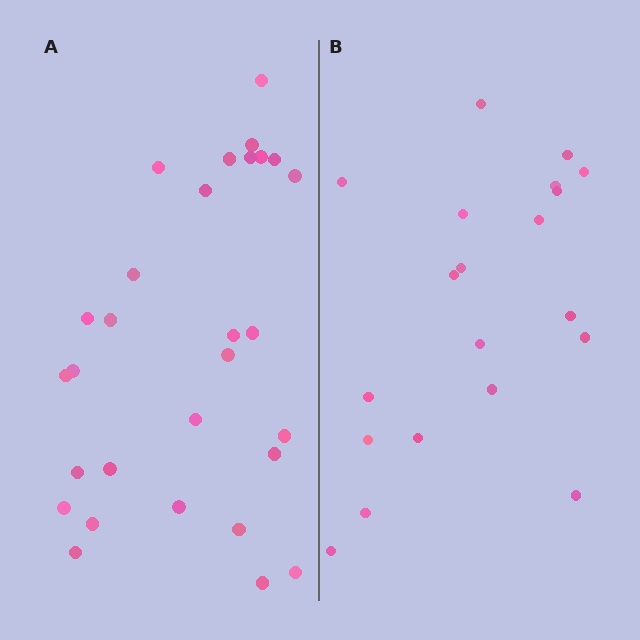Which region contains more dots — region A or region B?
Region A (the left region) has more dots.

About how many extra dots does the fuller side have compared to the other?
Region A has roughly 8 or so more dots than region B.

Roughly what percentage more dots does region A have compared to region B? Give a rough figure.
About 45% more.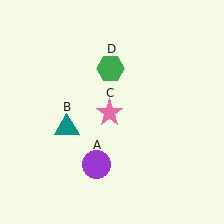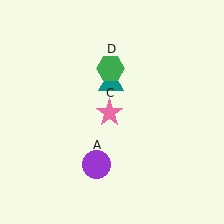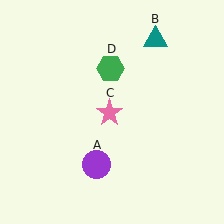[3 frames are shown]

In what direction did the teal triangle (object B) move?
The teal triangle (object B) moved up and to the right.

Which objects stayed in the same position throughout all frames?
Purple circle (object A) and pink star (object C) and green hexagon (object D) remained stationary.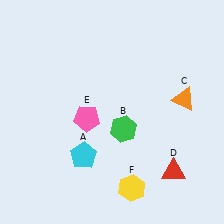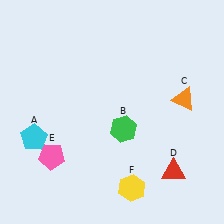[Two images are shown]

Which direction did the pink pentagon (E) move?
The pink pentagon (E) moved down.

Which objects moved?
The objects that moved are: the cyan pentagon (A), the pink pentagon (E).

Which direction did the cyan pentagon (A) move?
The cyan pentagon (A) moved left.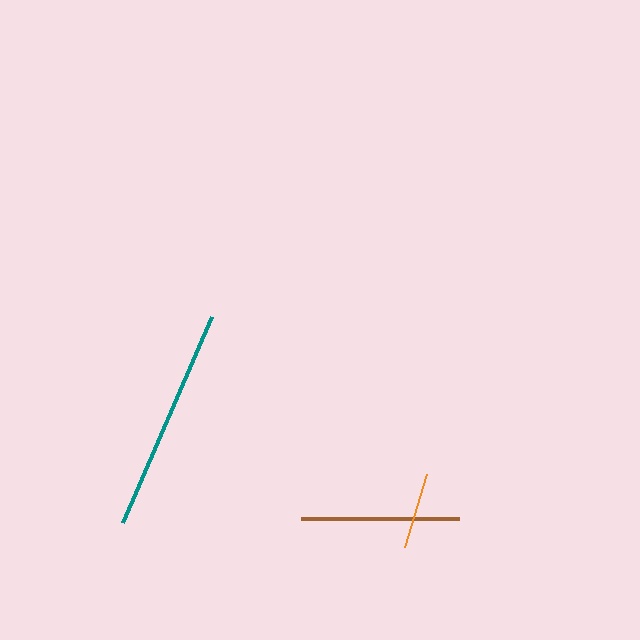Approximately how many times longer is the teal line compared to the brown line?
The teal line is approximately 1.4 times the length of the brown line.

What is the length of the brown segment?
The brown segment is approximately 157 pixels long.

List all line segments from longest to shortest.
From longest to shortest: teal, brown, orange.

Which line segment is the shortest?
The orange line is the shortest at approximately 76 pixels.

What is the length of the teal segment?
The teal segment is approximately 224 pixels long.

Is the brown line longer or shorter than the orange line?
The brown line is longer than the orange line.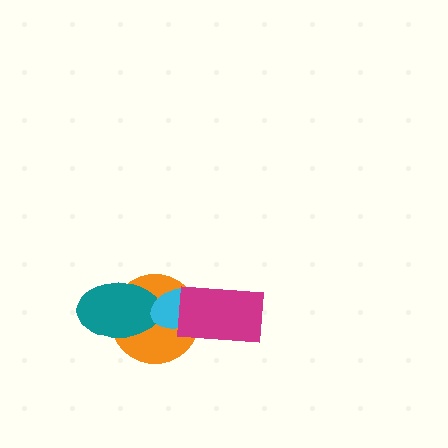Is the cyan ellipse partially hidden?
Yes, it is partially covered by another shape.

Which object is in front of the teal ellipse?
The cyan ellipse is in front of the teal ellipse.